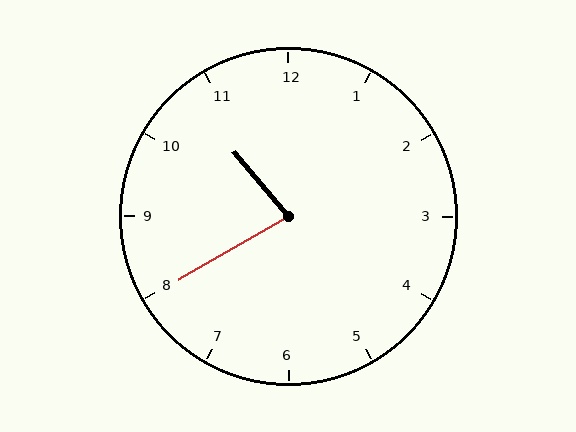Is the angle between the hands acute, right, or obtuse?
It is acute.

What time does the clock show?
10:40.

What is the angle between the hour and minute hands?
Approximately 80 degrees.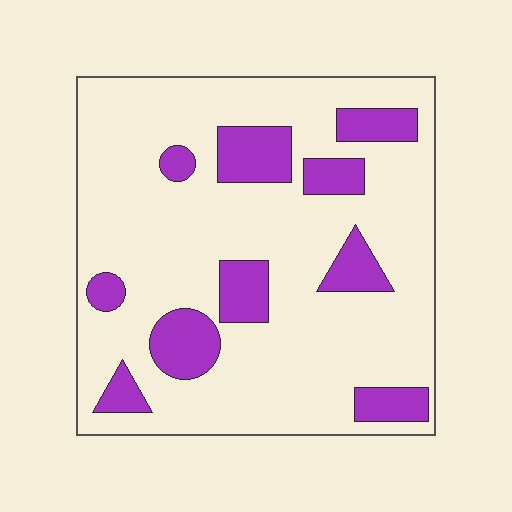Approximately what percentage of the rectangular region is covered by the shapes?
Approximately 20%.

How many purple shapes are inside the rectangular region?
10.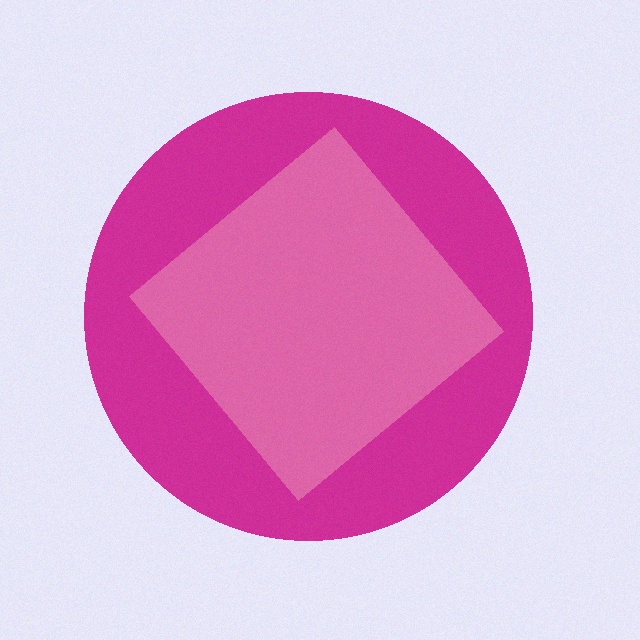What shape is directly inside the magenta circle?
The pink diamond.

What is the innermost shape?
The pink diamond.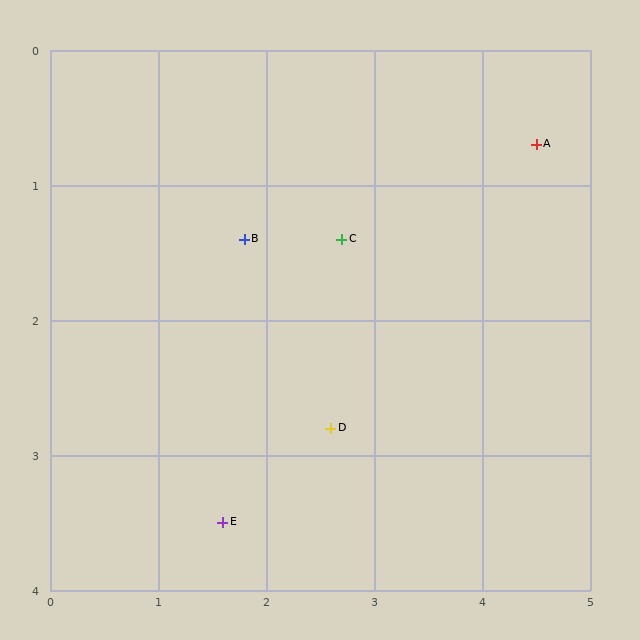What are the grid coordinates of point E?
Point E is at approximately (1.6, 3.5).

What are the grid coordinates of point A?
Point A is at approximately (4.5, 0.7).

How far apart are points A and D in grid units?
Points A and D are about 2.8 grid units apart.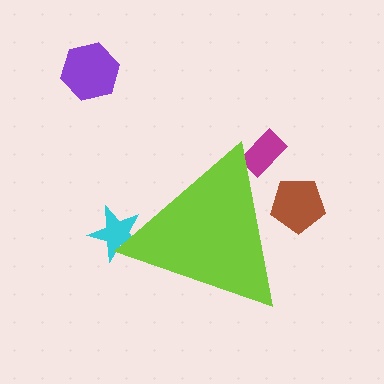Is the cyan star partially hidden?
Yes, the cyan star is partially hidden behind the lime triangle.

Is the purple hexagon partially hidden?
No, the purple hexagon is fully visible.